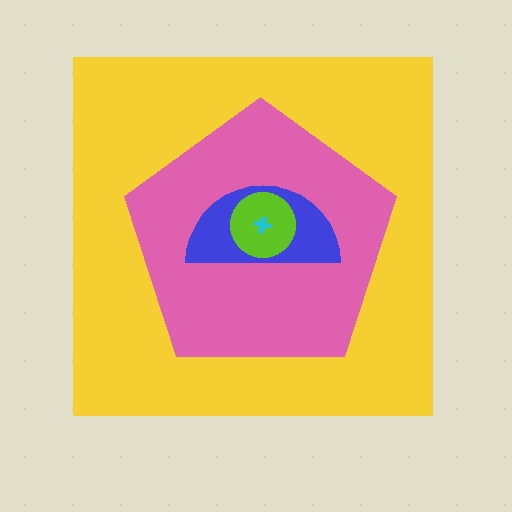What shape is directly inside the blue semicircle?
The lime circle.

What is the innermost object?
The cyan cross.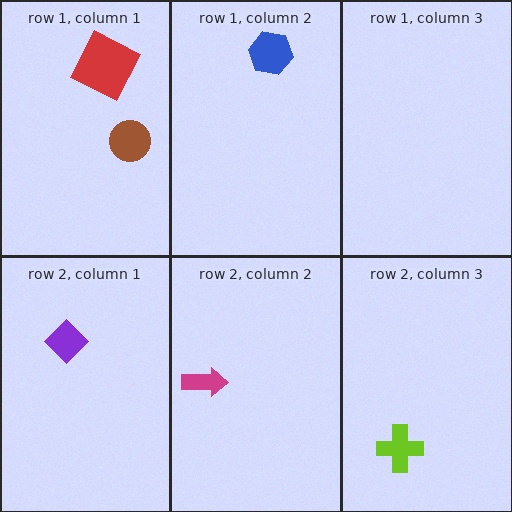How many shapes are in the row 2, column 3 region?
1.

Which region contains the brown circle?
The row 1, column 1 region.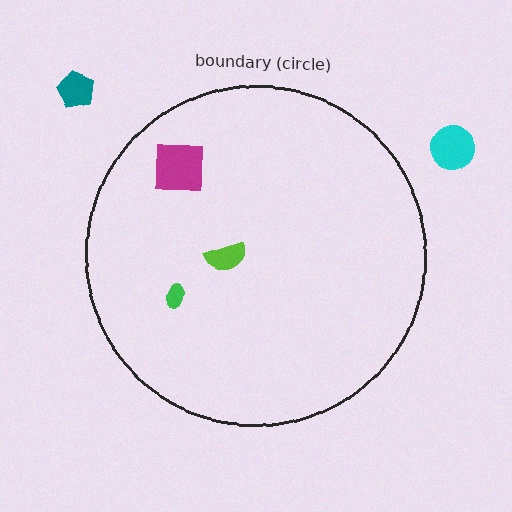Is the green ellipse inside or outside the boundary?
Inside.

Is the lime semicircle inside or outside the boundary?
Inside.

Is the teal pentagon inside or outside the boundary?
Outside.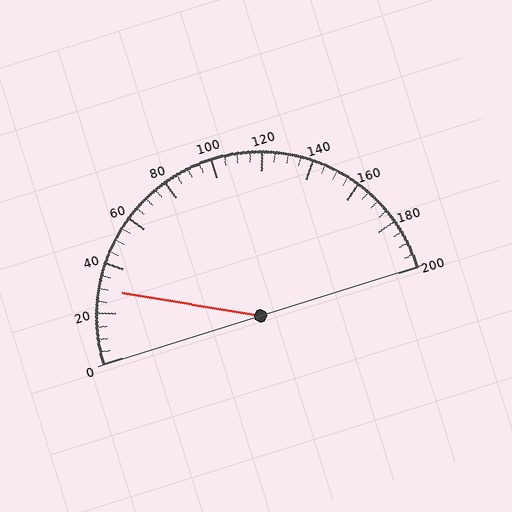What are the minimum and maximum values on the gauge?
The gauge ranges from 0 to 200.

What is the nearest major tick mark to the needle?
The nearest major tick mark is 40.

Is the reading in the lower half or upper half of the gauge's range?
The reading is in the lower half of the range (0 to 200).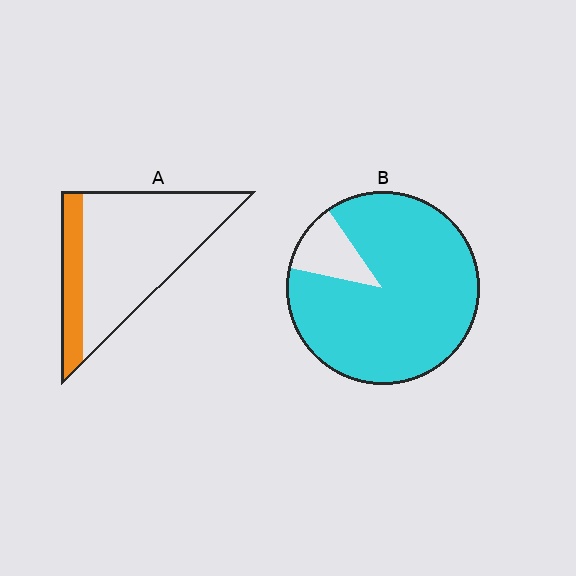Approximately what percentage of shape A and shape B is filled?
A is approximately 20% and B is approximately 90%.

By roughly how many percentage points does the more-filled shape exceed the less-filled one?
By roughly 65 percentage points (B over A).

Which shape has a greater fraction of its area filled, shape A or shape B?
Shape B.